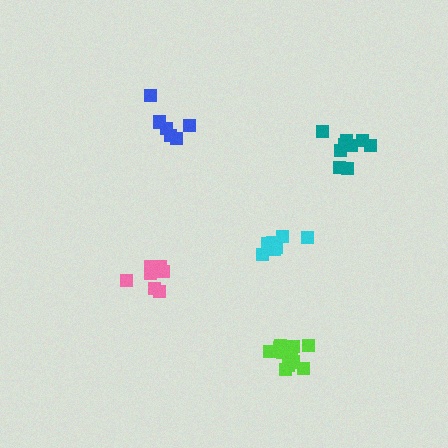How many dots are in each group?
Group 1: 8 dots, Group 2: 9 dots, Group 3: 7 dots, Group 4: 12 dots, Group 5: 9 dots (45 total).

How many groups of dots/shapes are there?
There are 5 groups.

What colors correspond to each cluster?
The clusters are colored: pink, cyan, blue, lime, teal.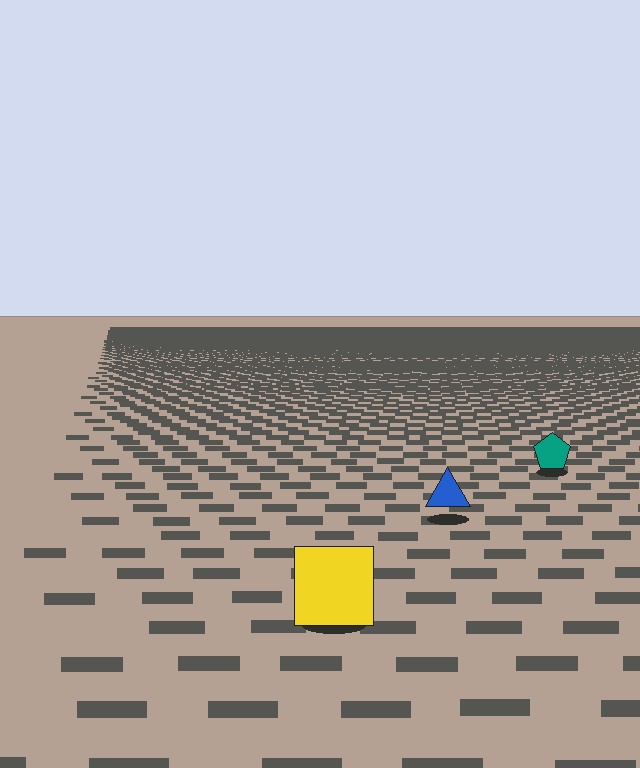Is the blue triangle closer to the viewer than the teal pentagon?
Yes. The blue triangle is closer — you can tell from the texture gradient: the ground texture is coarser near it.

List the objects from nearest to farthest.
From nearest to farthest: the yellow square, the blue triangle, the teal pentagon.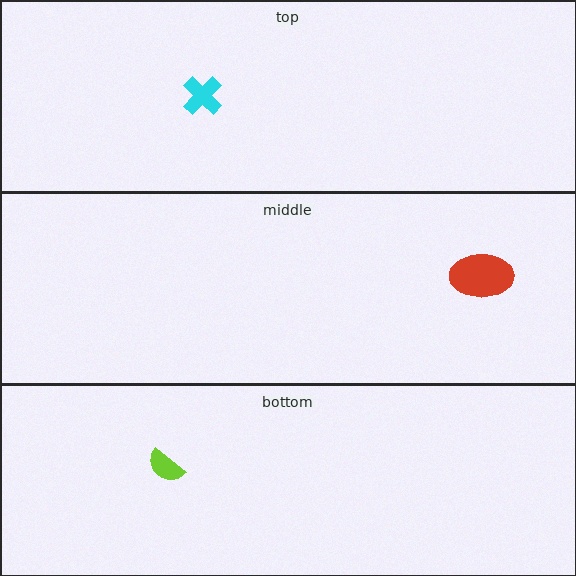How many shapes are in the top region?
1.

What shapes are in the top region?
The cyan cross.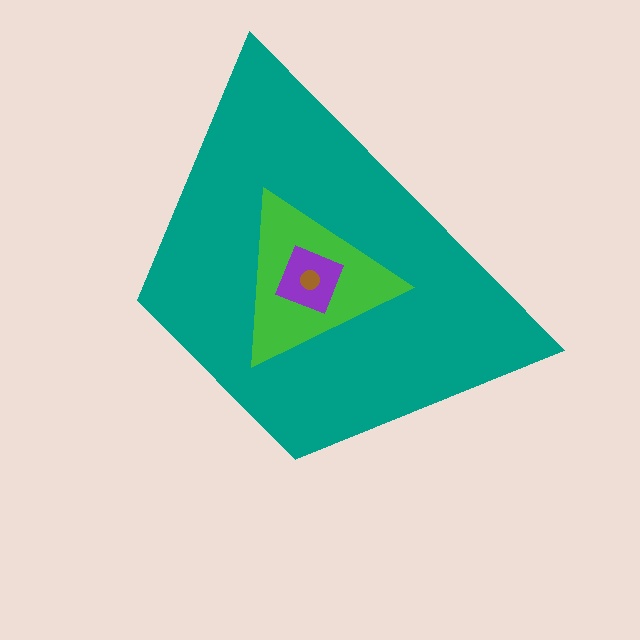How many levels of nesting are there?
4.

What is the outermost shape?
The teal trapezoid.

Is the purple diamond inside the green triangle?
Yes.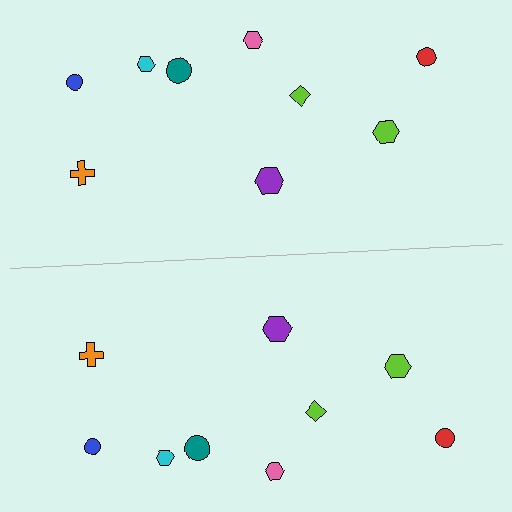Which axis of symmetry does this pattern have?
The pattern has a horizontal axis of symmetry running through the center of the image.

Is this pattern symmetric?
Yes, this pattern has bilateral (reflection) symmetry.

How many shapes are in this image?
There are 18 shapes in this image.